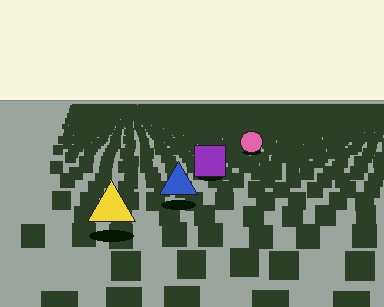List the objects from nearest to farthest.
From nearest to farthest: the yellow triangle, the blue triangle, the purple square, the pink circle.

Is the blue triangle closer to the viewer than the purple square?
Yes. The blue triangle is closer — you can tell from the texture gradient: the ground texture is coarser near it.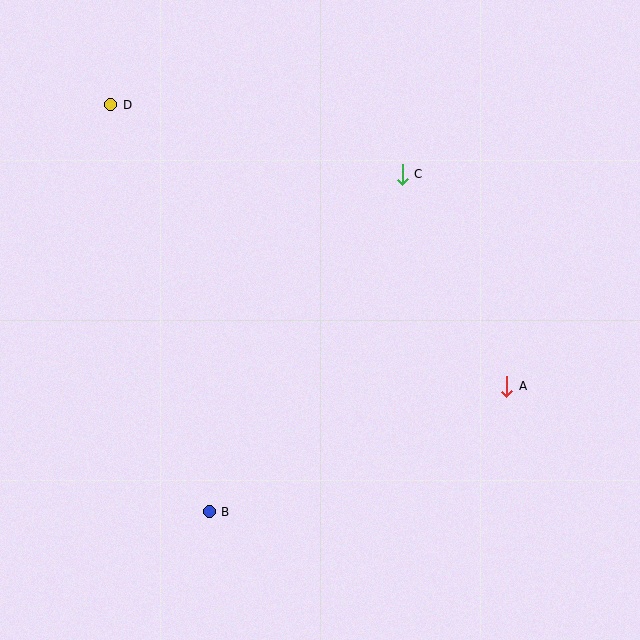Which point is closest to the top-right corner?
Point C is closest to the top-right corner.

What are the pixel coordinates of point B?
Point B is at (209, 512).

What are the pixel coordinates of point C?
Point C is at (402, 174).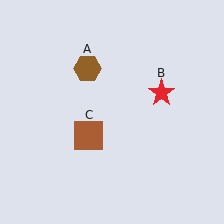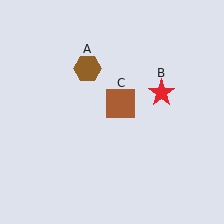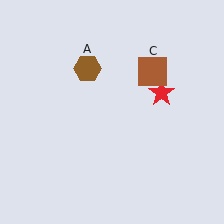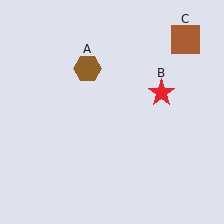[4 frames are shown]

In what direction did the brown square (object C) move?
The brown square (object C) moved up and to the right.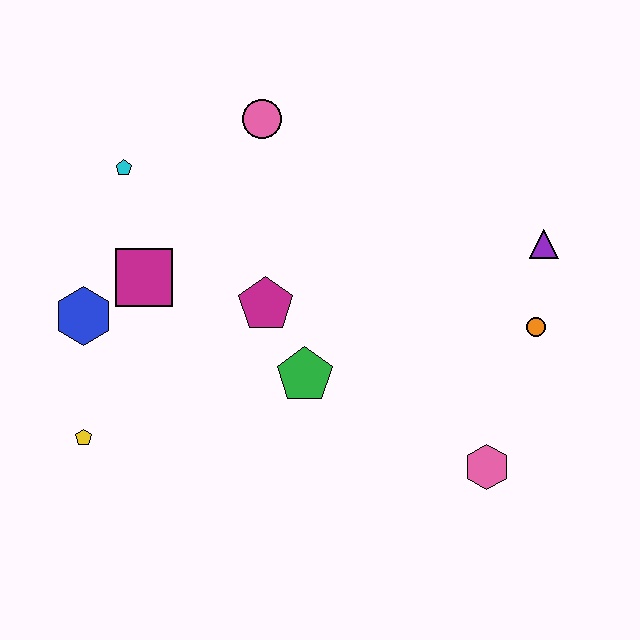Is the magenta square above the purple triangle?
No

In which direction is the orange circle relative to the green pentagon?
The orange circle is to the right of the green pentagon.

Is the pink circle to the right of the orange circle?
No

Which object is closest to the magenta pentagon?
The green pentagon is closest to the magenta pentagon.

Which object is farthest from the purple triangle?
The yellow pentagon is farthest from the purple triangle.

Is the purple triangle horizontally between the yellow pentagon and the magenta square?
No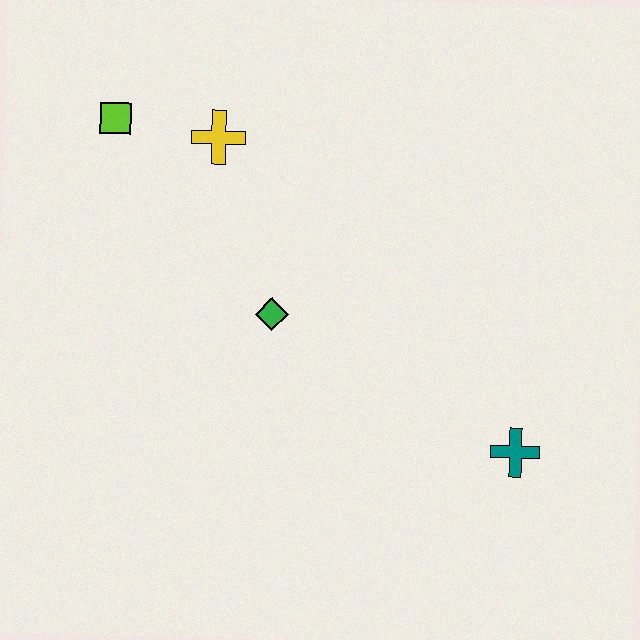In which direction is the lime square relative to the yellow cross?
The lime square is to the left of the yellow cross.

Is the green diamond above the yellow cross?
No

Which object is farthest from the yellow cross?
The teal cross is farthest from the yellow cross.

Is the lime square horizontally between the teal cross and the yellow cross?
No